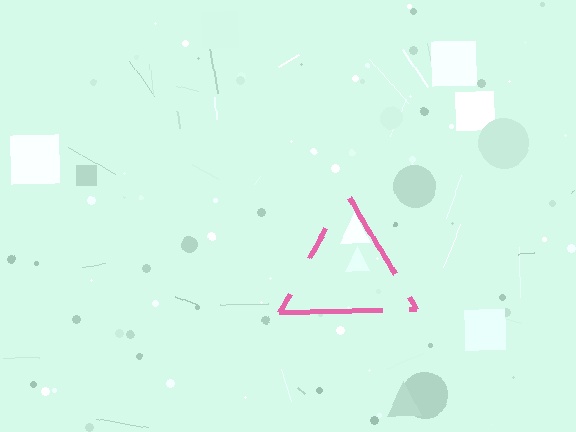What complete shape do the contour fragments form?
The contour fragments form a triangle.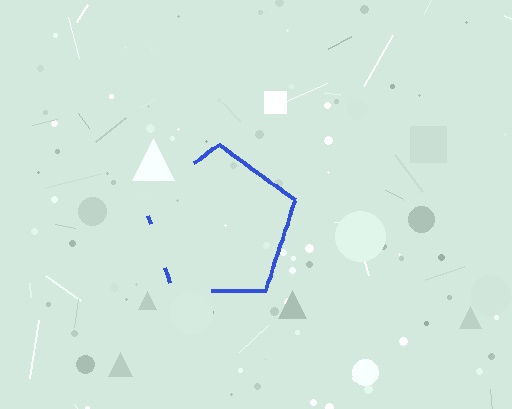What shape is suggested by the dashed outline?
The dashed outline suggests a pentagon.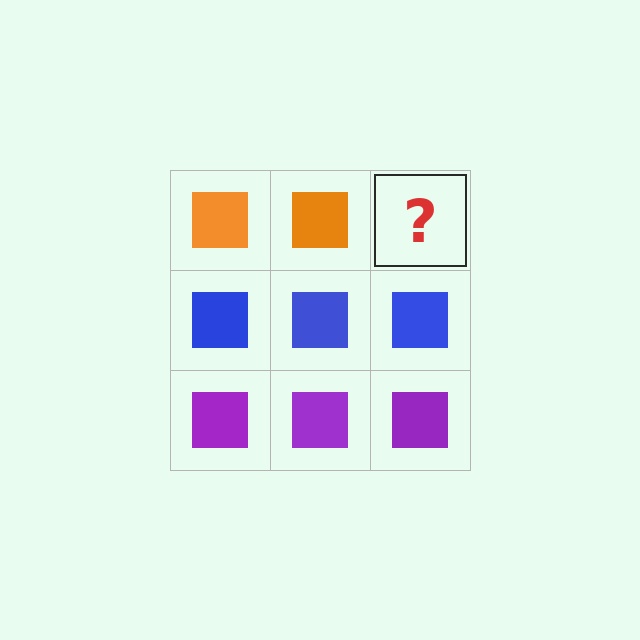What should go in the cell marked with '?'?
The missing cell should contain an orange square.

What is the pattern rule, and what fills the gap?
The rule is that each row has a consistent color. The gap should be filled with an orange square.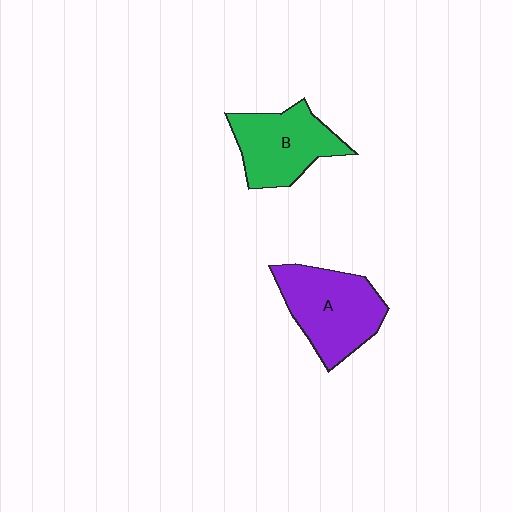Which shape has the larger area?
Shape A (purple).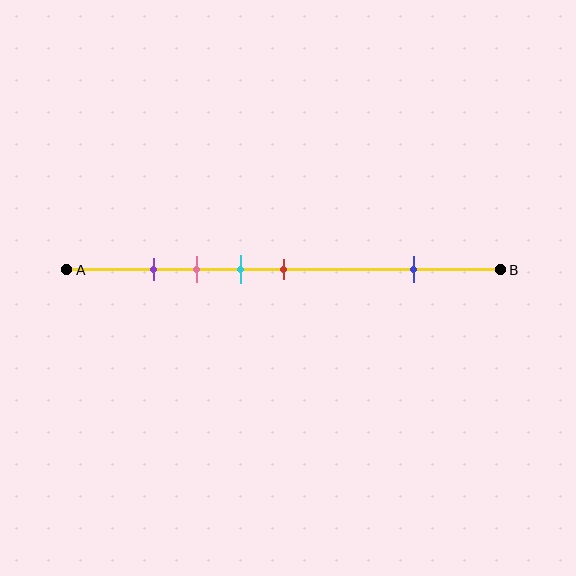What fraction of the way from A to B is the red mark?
The red mark is approximately 50% (0.5) of the way from A to B.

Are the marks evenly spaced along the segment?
No, the marks are not evenly spaced.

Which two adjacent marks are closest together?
The purple and pink marks are the closest adjacent pair.